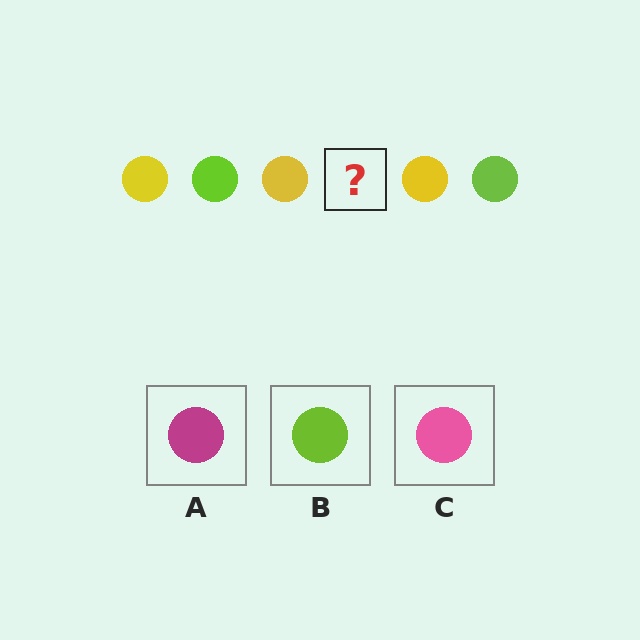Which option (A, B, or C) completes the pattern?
B.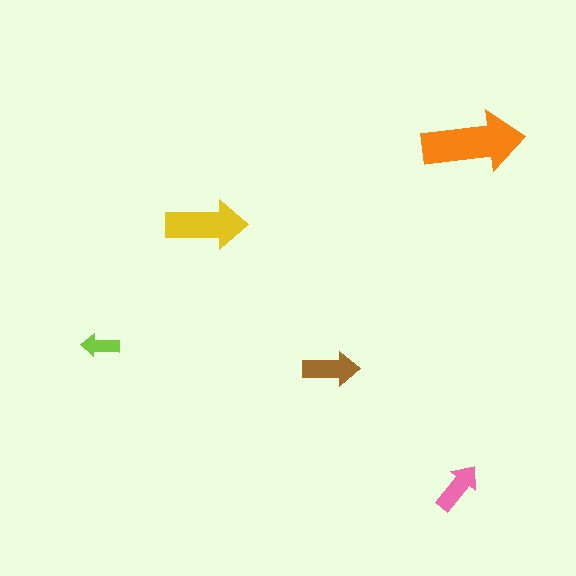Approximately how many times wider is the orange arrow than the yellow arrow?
About 1.5 times wider.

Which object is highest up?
The orange arrow is topmost.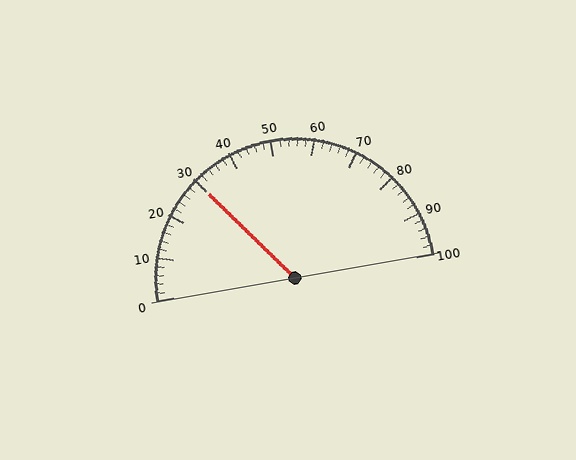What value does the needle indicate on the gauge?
The needle indicates approximately 30.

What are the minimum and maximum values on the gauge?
The gauge ranges from 0 to 100.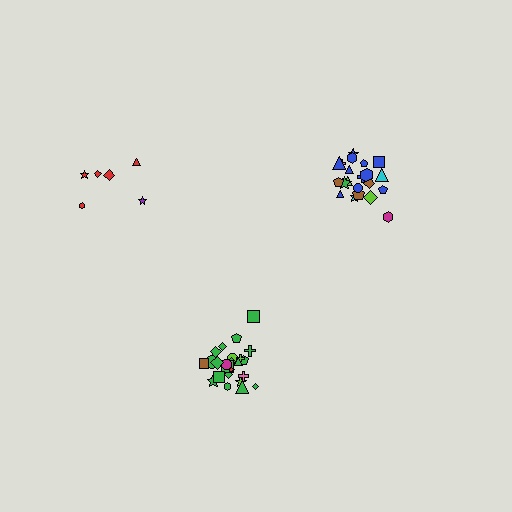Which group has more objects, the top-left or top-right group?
The top-right group.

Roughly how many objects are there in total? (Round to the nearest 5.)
Roughly 55 objects in total.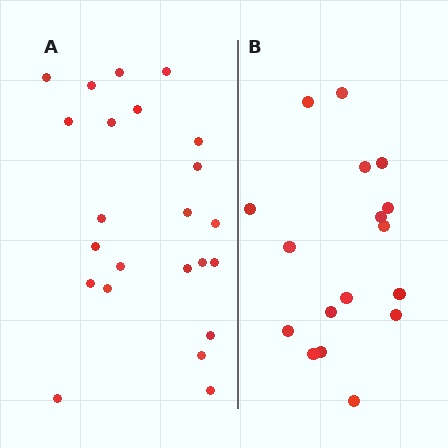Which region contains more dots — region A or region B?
Region A (the left region) has more dots.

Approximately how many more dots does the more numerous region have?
Region A has about 6 more dots than region B.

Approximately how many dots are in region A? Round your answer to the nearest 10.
About 20 dots. (The exact count is 23, which rounds to 20.)